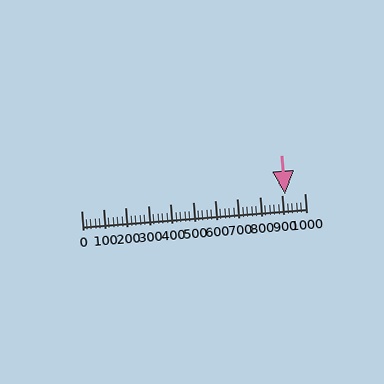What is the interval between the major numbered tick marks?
The major tick marks are spaced 100 units apart.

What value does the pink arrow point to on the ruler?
The pink arrow points to approximately 912.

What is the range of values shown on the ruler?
The ruler shows values from 0 to 1000.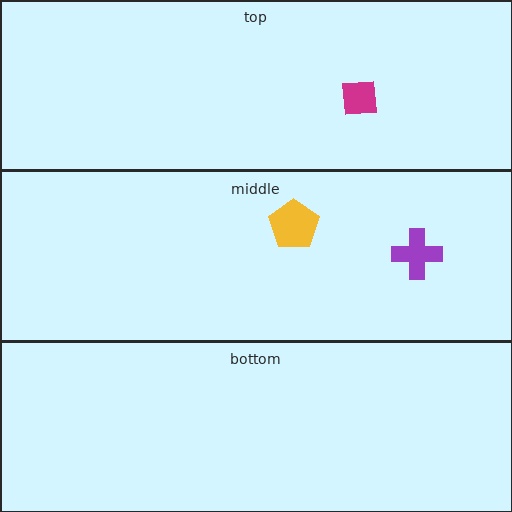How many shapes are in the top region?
1.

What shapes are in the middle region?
The purple cross, the yellow pentagon.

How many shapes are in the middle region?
2.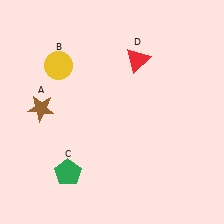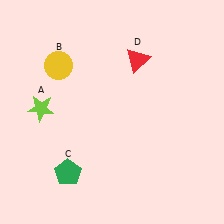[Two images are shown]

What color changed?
The star (A) changed from brown in Image 1 to lime in Image 2.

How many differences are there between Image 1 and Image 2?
There is 1 difference between the two images.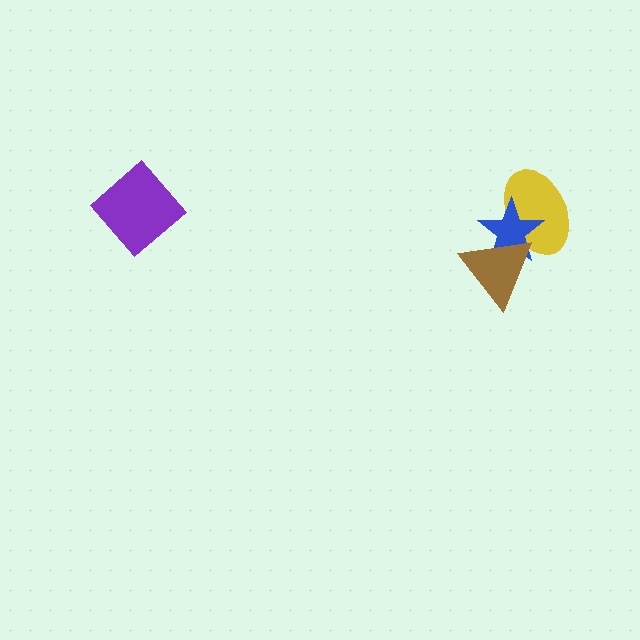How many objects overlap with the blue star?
2 objects overlap with the blue star.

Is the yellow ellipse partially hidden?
Yes, it is partially covered by another shape.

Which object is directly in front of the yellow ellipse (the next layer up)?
The blue star is directly in front of the yellow ellipse.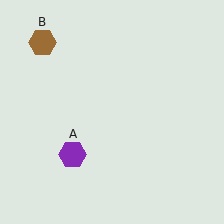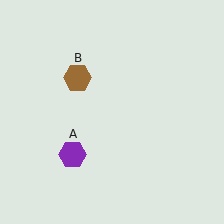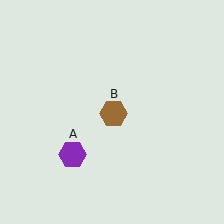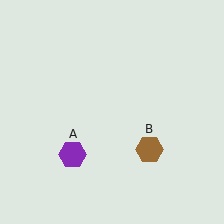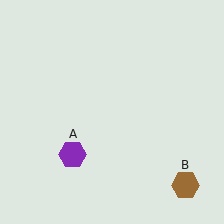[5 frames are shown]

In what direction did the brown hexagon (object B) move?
The brown hexagon (object B) moved down and to the right.